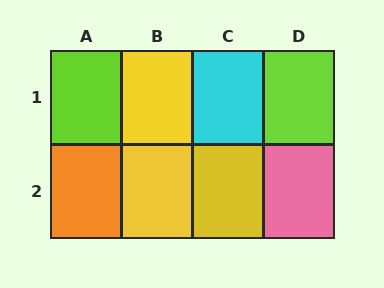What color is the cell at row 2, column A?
Orange.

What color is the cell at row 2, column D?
Pink.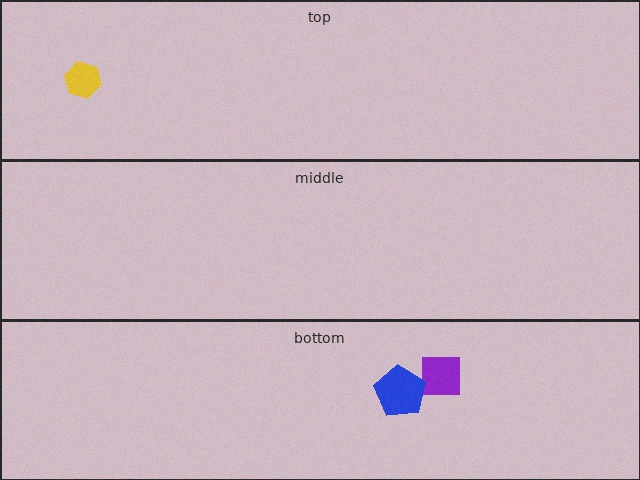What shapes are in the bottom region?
The purple square, the blue pentagon.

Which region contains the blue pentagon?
The bottom region.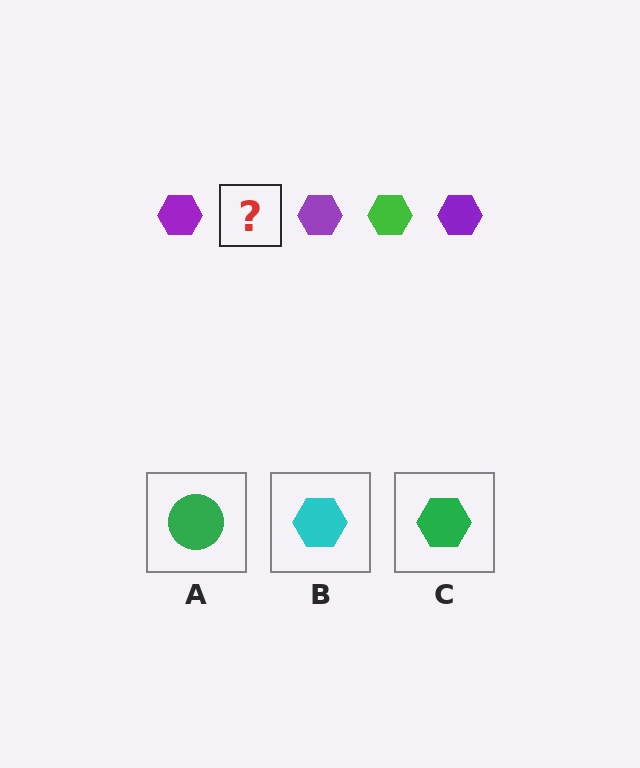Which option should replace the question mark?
Option C.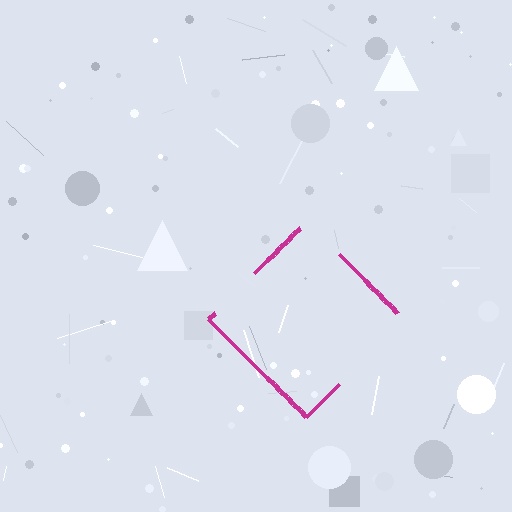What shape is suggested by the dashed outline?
The dashed outline suggests a diamond.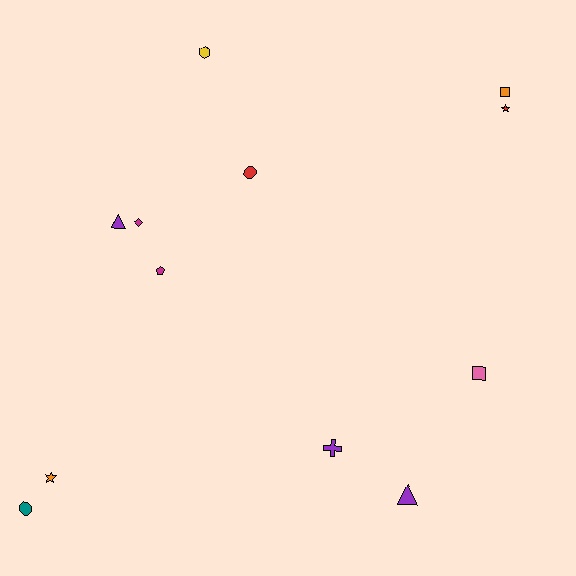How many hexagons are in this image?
There is 1 hexagon.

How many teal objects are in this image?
There is 1 teal object.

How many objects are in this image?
There are 12 objects.